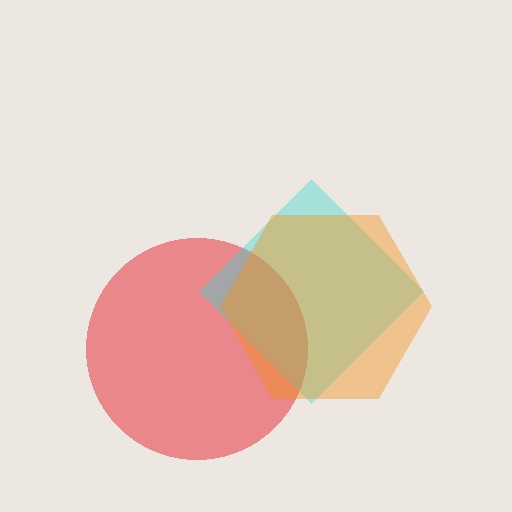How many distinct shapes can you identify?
There are 3 distinct shapes: a red circle, a cyan diamond, an orange hexagon.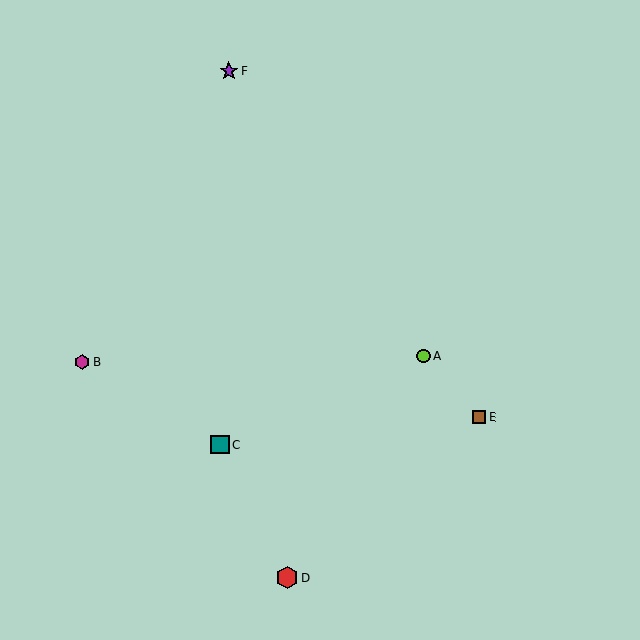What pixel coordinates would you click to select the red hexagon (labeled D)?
Click at (287, 577) to select the red hexagon D.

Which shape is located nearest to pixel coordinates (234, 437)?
The teal square (labeled C) at (220, 445) is nearest to that location.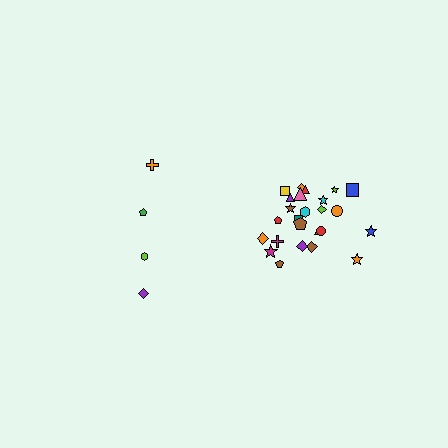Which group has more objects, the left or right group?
The right group.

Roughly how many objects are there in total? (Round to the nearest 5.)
Roughly 30 objects in total.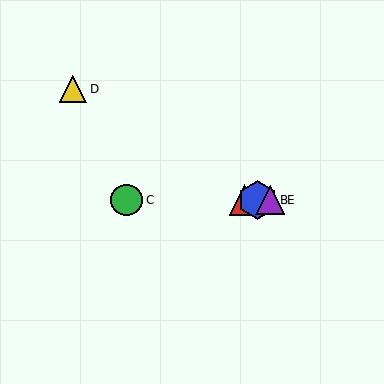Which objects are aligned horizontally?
Objects A, B, C, E are aligned horizontally.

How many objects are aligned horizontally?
4 objects (A, B, C, E) are aligned horizontally.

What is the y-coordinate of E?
Object E is at y≈200.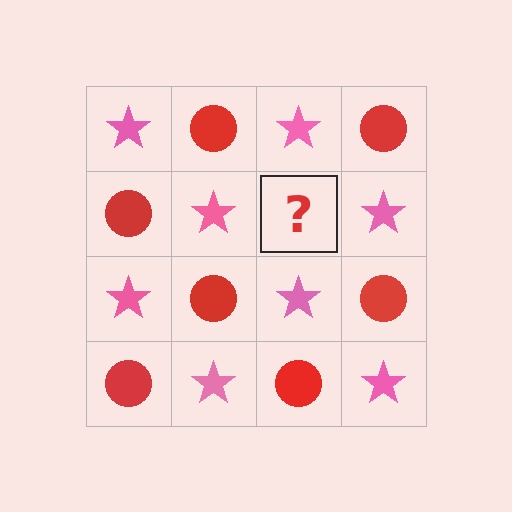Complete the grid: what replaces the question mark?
The question mark should be replaced with a red circle.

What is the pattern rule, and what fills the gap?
The rule is that it alternates pink star and red circle in a checkerboard pattern. The gap should be filled with a red circle.